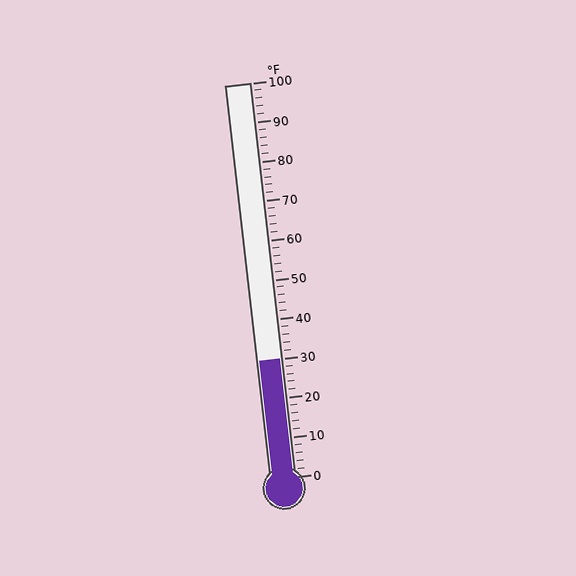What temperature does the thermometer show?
The thermometer shows approximately 30°F.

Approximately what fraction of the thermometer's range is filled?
The thermometer is filled to approximately 30% of its range.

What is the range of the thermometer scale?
The thermometer scale ranges from 0°F to 100°F.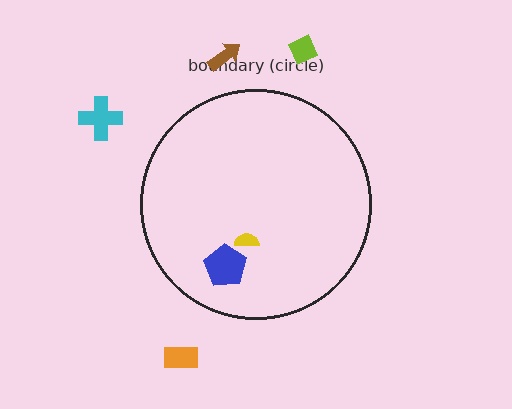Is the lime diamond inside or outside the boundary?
Outside.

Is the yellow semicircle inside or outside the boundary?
Inside.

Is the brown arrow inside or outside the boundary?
Outside.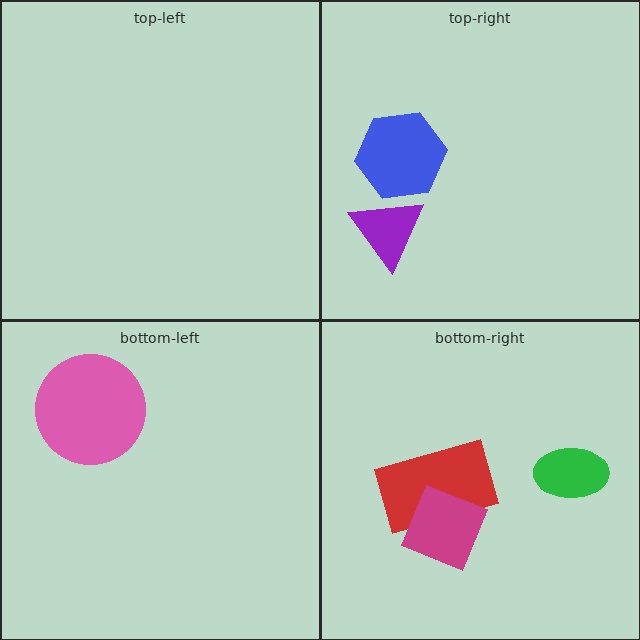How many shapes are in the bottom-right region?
3.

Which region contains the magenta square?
The bottom-right region.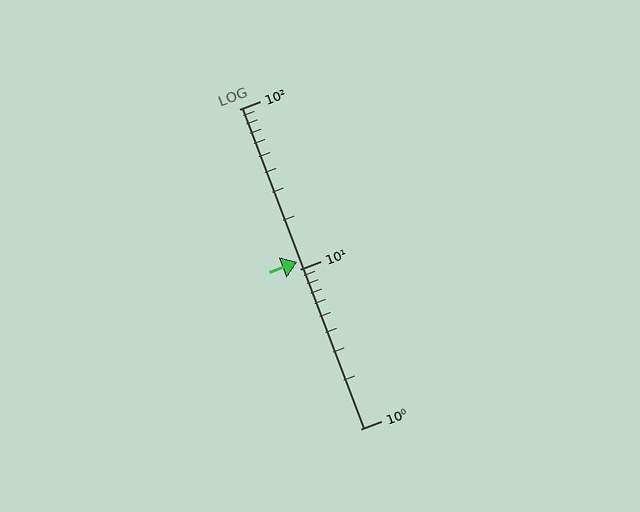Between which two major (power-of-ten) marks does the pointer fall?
The pointer is between 10 and 100.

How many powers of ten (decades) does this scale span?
The scale spans 2 decades, from 1 to 100.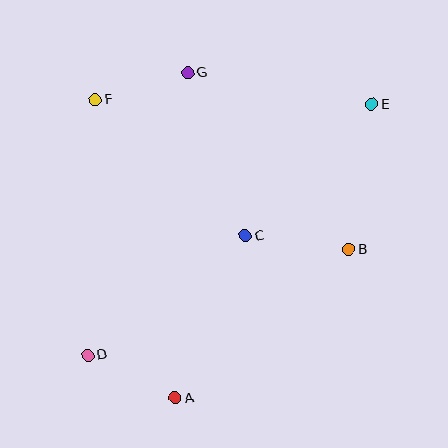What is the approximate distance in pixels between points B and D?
The distance between B and D is approximately 282 pixels.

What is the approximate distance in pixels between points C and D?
The distance between C and D is approximately 198 pixels.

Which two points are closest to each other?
Points F and G are closest to each other.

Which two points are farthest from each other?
Points D and E are farthest from each other.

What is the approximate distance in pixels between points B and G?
The distance between B and G is approximately 239 pixels.